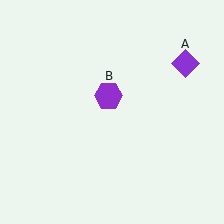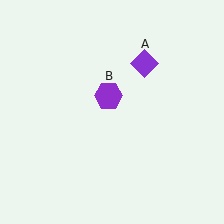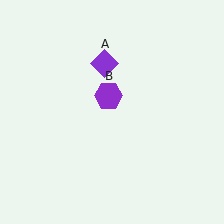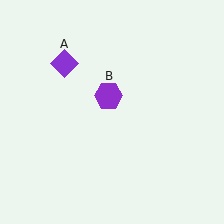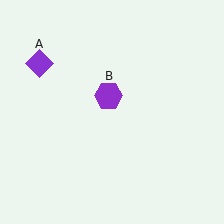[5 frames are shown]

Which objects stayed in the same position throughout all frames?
Purple hexagon (object B) remained stationary.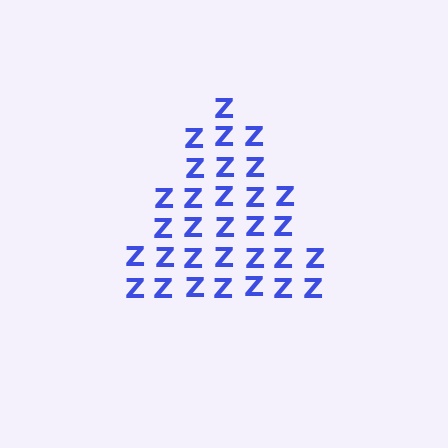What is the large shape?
The large shape is a triangle.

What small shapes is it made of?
It is made of small letter Z's.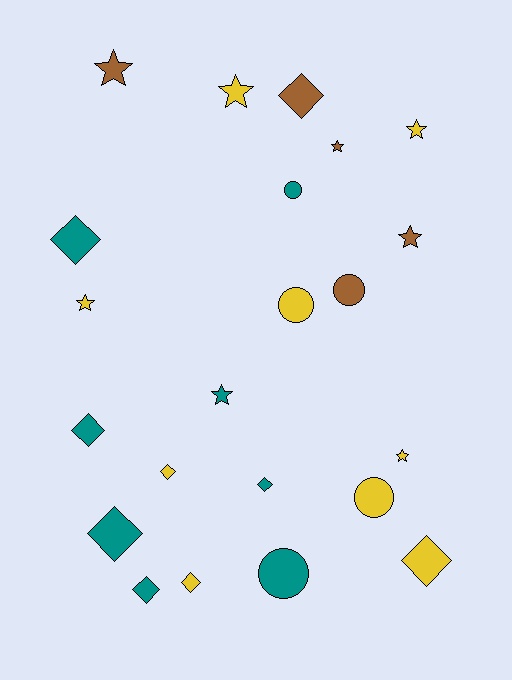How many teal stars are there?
There is 1 teal star.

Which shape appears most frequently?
Diamond, with 9 objects.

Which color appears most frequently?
Yellow, with 9 objects.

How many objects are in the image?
There are 22 objects.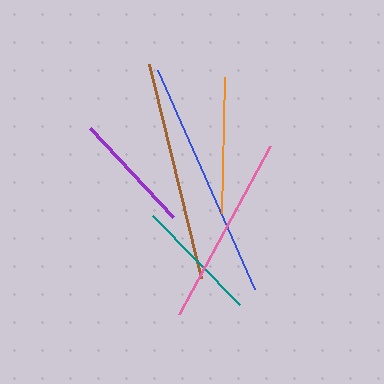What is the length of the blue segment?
The blue segment is approximately 239 pixels long.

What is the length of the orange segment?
The orange segment is approximately 136 pixels long.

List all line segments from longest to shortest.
From longest to shortest: blue, brown, pink, orange, teal, purple.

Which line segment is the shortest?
The purple line is the shortest at approximately 122 pixels.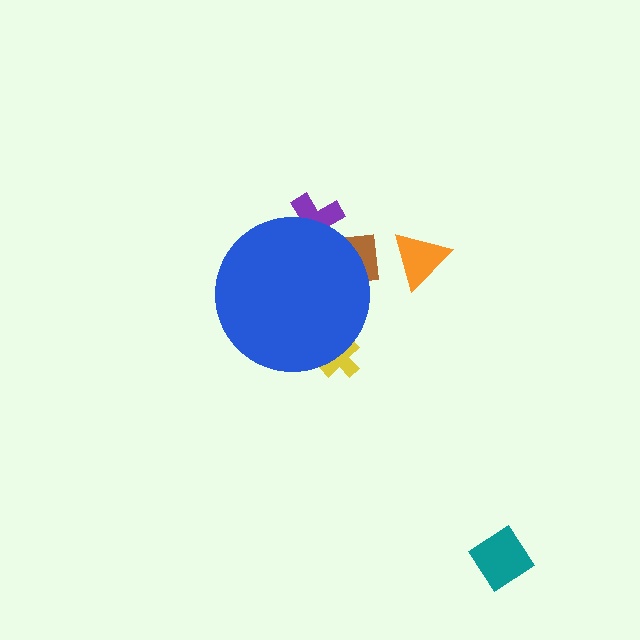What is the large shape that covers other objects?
A blue circle.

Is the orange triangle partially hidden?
No, the orange triangle is fully visible.